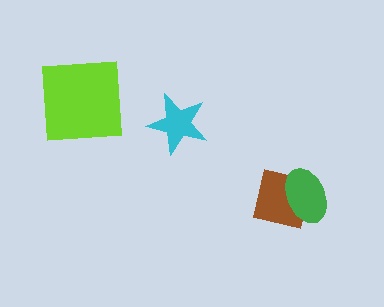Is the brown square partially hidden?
Yes, it is partially covered by another shape.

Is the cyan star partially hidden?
No, no other shape covers it.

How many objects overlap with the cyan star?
0 objects overlap with the cyan star.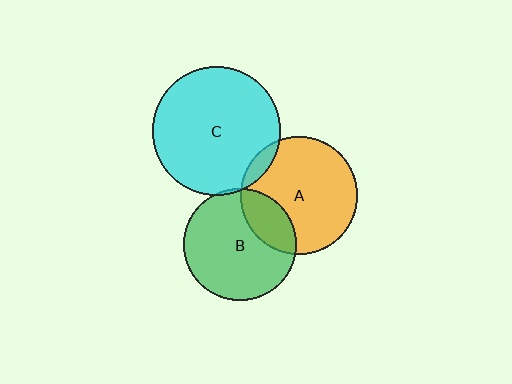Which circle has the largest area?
Circle C (cyan).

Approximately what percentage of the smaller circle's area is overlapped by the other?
Approximately 25%.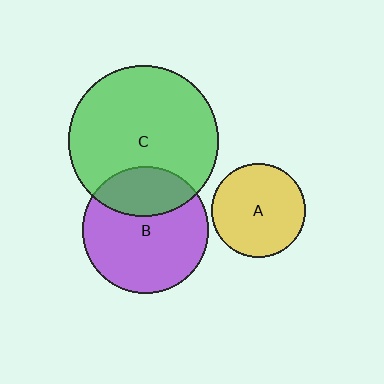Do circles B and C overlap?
Yes.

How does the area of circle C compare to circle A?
Approximately 2.5 times.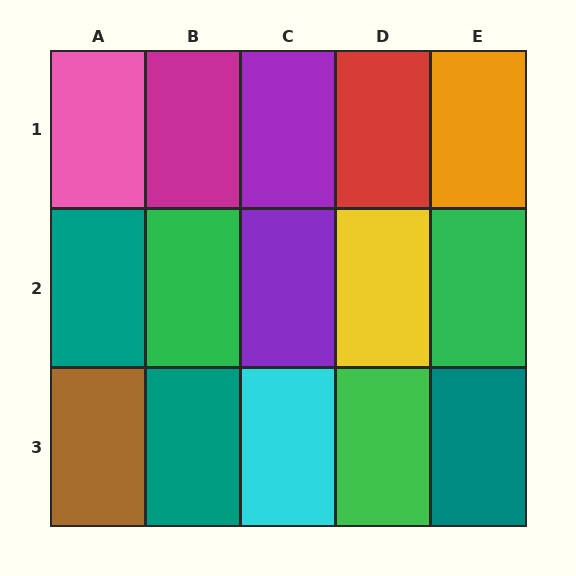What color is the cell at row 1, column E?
Orange.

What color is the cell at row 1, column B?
Magenta.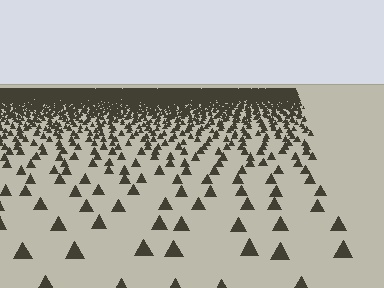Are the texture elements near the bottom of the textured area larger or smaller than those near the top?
Larger. Near the bottom, elements are closer to the viewer and appear at a bigger on-screen size.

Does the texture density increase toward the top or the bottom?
Density increases toward the top.